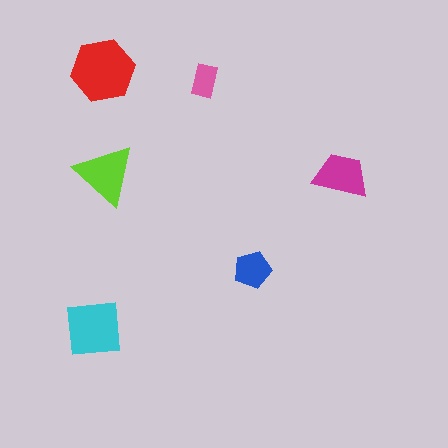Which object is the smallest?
The pink rectangle.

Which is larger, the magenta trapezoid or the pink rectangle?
The magenta trapezoid.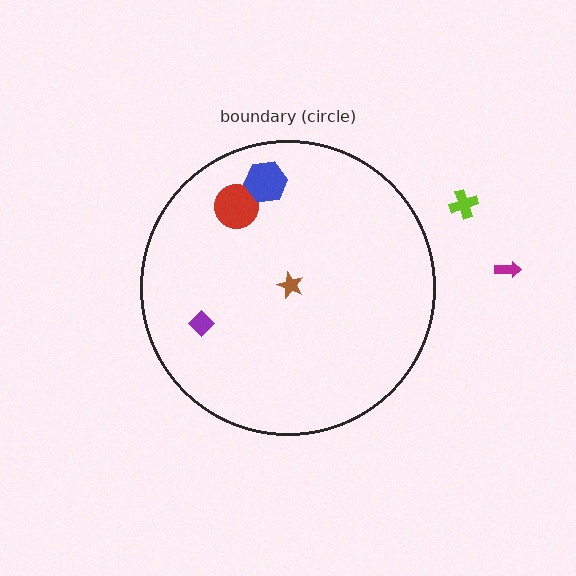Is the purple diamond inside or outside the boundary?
Inside.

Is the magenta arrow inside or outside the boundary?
Outside.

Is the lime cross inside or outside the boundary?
Outside.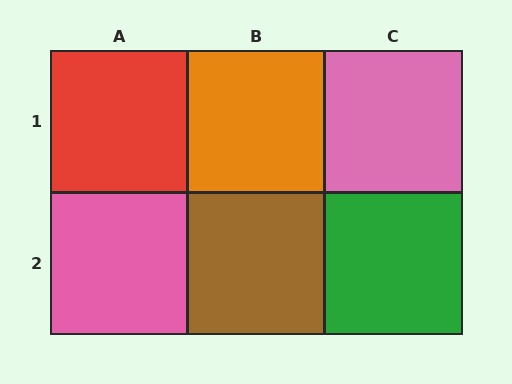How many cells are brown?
1 cell is brown.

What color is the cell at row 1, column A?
Red.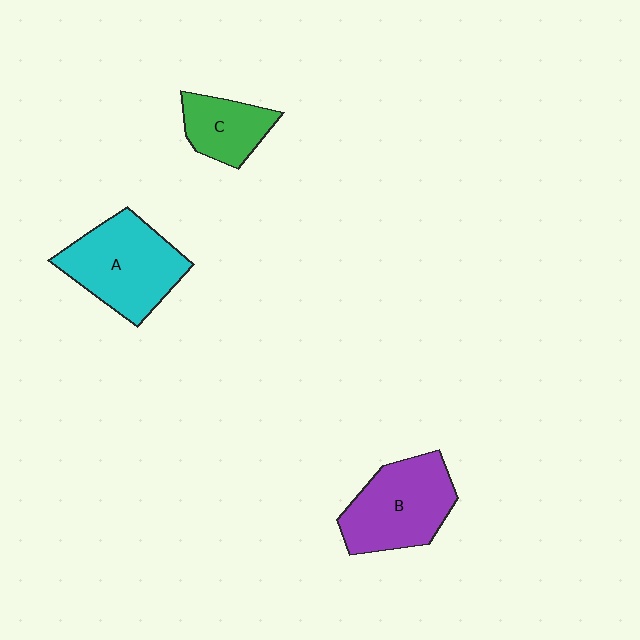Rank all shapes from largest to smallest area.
From largest to smallest: A (cyan), B (purple), C (green).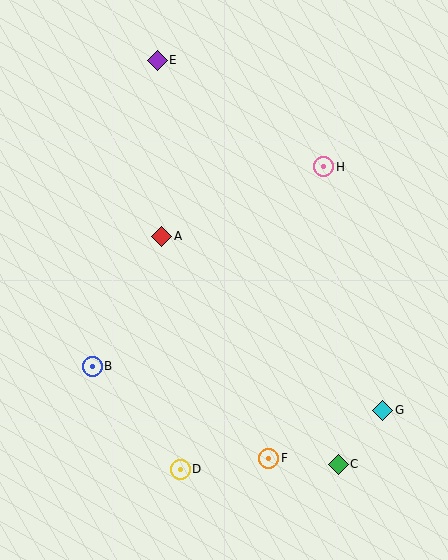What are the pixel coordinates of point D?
Point D is at (180, 469).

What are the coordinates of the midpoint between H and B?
The midpoint between H and B is at (208, 267).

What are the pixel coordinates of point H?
Point H is at (324, 167).